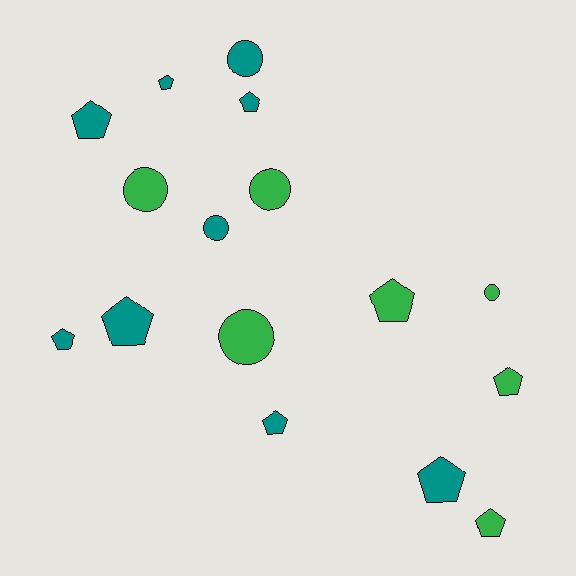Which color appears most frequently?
Teal, with 9 objects.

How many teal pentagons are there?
There are 7 teal pentagons.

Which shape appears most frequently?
Pentagon, with 10 objects.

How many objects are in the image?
There are 16 objects.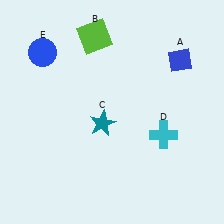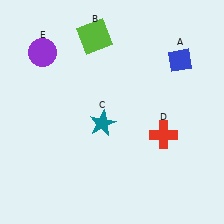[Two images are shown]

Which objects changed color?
D changed from cyan to red. E changed from blue to purple.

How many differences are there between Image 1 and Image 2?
There are 2 differences between the two images.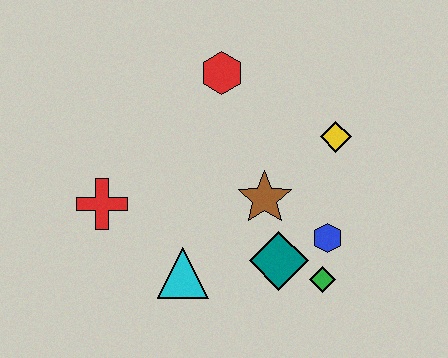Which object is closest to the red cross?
The cyan triangle is closest to the red cross.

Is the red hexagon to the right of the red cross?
Yes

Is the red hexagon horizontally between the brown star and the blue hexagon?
No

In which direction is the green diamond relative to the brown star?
The green diamond is below the brown star.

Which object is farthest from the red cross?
The yellow diamond is farthest from the red cross.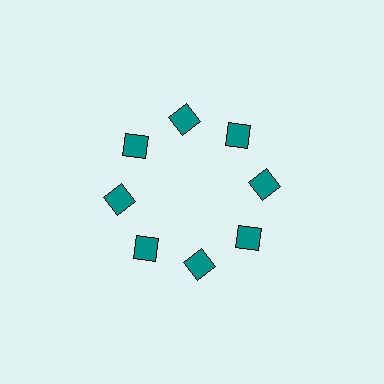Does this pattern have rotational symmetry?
Yes, this pattern has 8-fold rotational symmetry. It looks the same after rotating 45 degrees around the center.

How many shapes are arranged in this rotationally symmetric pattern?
There are 8 shapes, arranged in 8 groups of 1.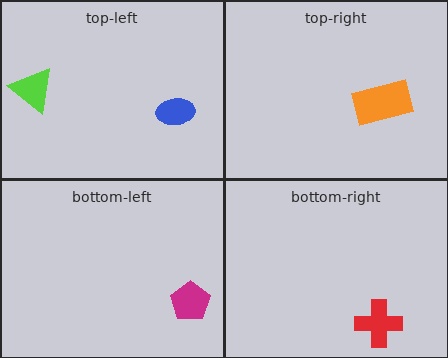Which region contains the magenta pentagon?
The bottom-left region.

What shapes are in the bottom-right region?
The red cross.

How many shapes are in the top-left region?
2.